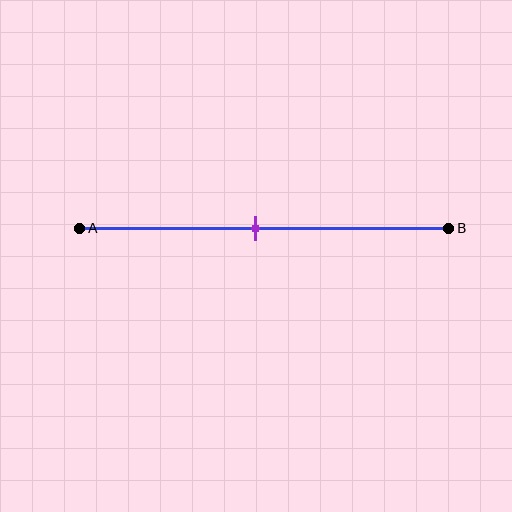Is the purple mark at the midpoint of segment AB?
Yes, the mark is approximately at the midpoint.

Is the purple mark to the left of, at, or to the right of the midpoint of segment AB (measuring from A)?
The purple mark is approximately at the midpoint of segment AB.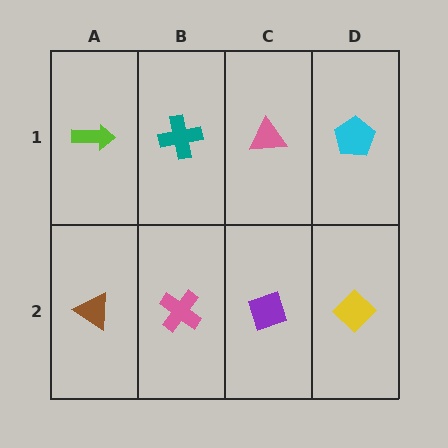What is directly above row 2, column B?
A teal cross.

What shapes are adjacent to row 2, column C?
A pink triangle (row 1, column C), a pink cross (row 2, column B), a yellow diamond (row 2, column D).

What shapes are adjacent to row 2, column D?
A cyan pentagon (row 1, column D), a purple diamond (row 2, column C).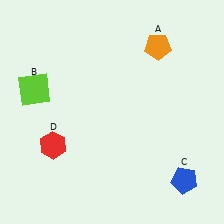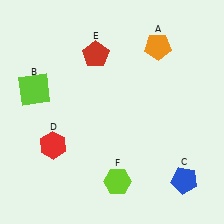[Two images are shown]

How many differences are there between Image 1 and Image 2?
There are 2 differences between the two images.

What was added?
A red pentagon (E), a lime hexagon (F) were added in Image 2.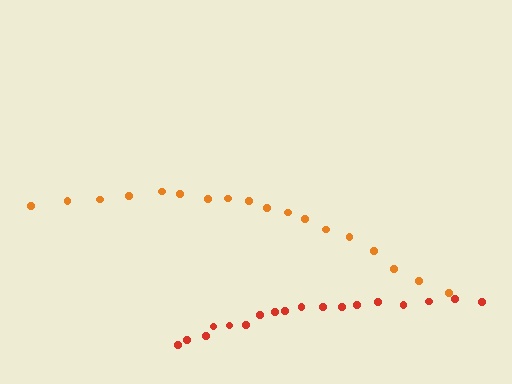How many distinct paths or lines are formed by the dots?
There are 2 distinct paths.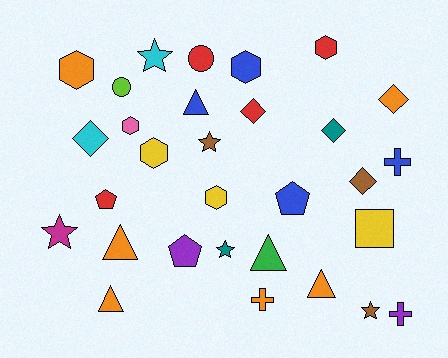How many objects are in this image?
There are 30 objects.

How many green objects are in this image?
There is 1 green object.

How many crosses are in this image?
There are 3 crosses.